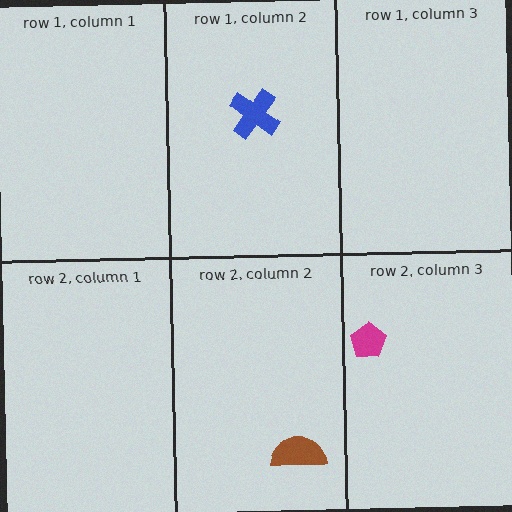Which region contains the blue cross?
The row 1, column 2 region.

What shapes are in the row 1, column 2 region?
The blue cross.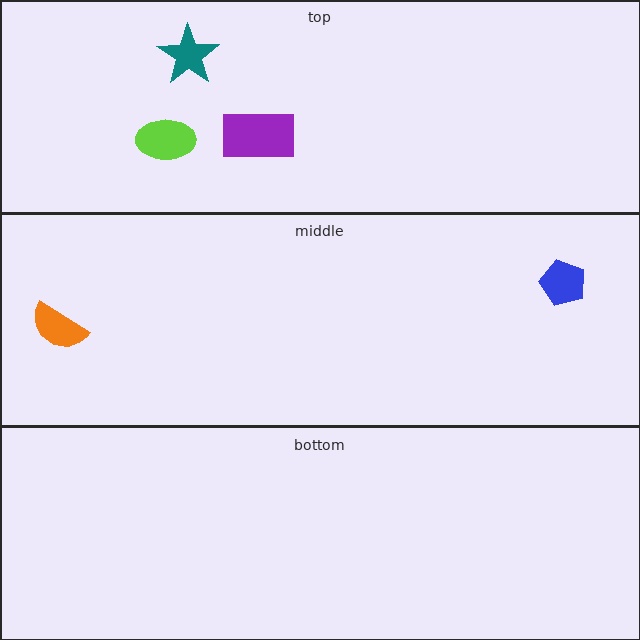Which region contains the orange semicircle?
The middle region.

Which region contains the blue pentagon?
The middle region.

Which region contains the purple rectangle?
The top region.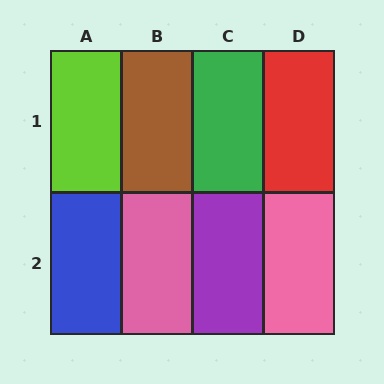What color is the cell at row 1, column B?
Brown.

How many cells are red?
1 cell is red.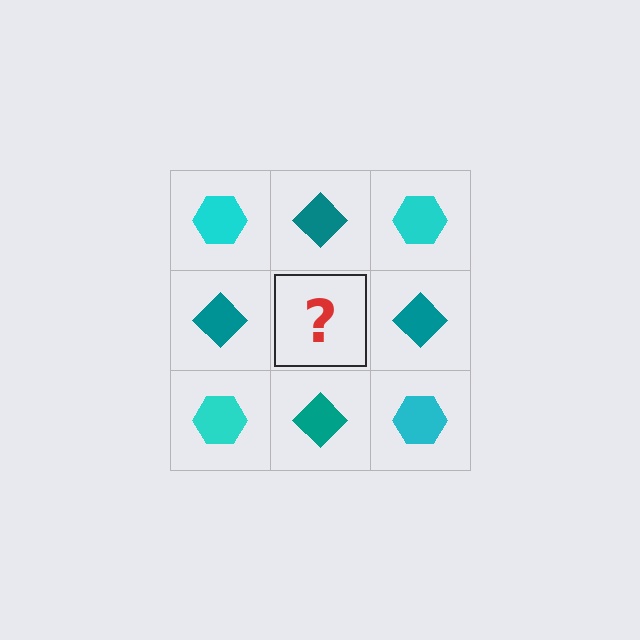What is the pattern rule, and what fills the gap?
The rule is that it alternates cyan hexagon and teal diamond in a checkerboard pattern. The gap should be filled with a cyan hexagon.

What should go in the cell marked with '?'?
The missing cell should contain a cyan hexagon.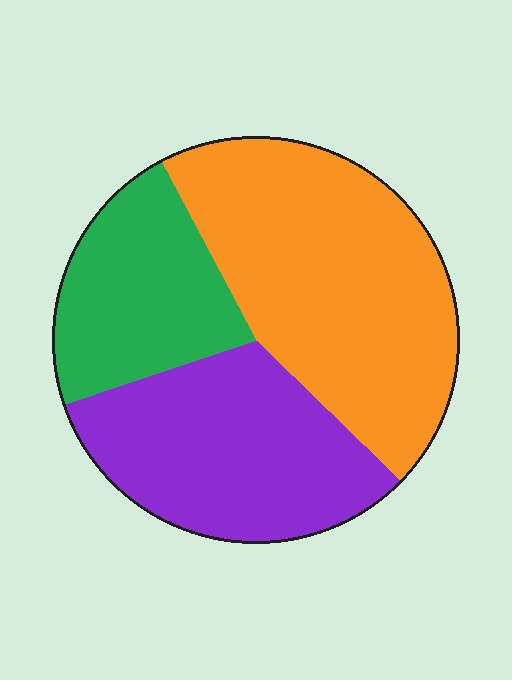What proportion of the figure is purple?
Purple takes up between a quarter and a half of the figure.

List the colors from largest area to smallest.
From largest to smallest: orange, purple, green.